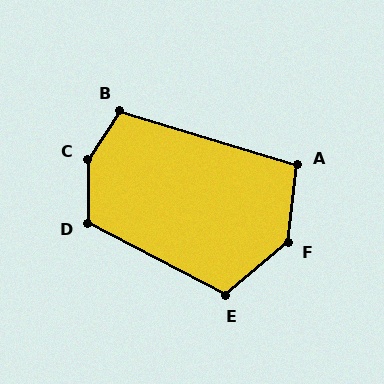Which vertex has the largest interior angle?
C, at approximately 147 degrees.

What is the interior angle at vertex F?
Approximately 137 degrees (obtuse).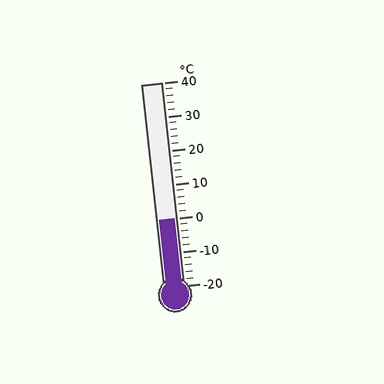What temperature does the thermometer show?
The thermometer shows approximately 0°C.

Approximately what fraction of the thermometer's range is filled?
The thermometer is filled to approximately 35% of its range.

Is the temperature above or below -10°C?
The temperature is above -10°C.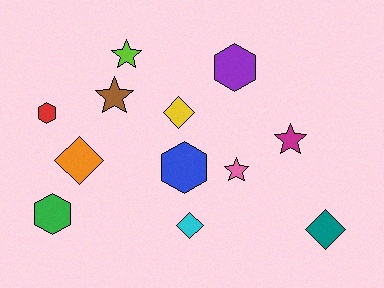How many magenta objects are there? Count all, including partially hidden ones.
There is 1 magenta object.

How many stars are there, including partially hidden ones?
There are 4 stars.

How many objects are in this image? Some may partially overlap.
There are 12 objects.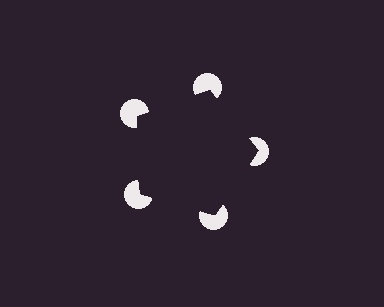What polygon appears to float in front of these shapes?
An illusory pentagon — its edges are inferred from the aligned wedge cuts in the pac-man discs, not physically drawn.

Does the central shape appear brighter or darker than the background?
It typically appears slightly darker than the background, even though no actual brightness change is drawn.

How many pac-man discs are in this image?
There are 5 — one at each vertex of the illusory pentagon.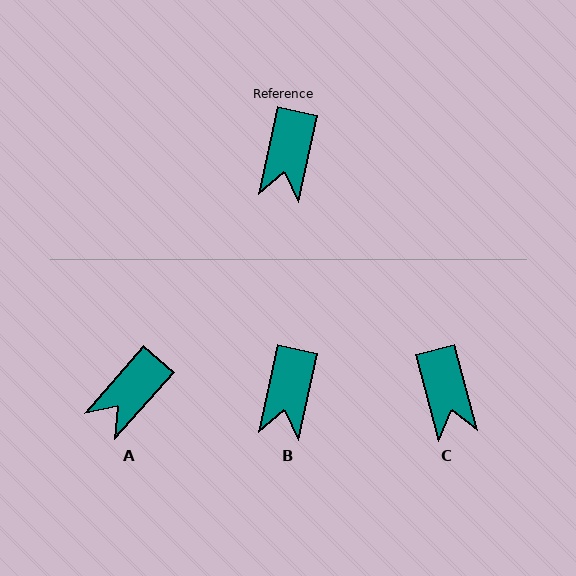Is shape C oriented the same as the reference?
No, it is off by about 27 degrees.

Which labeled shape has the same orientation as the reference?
B.